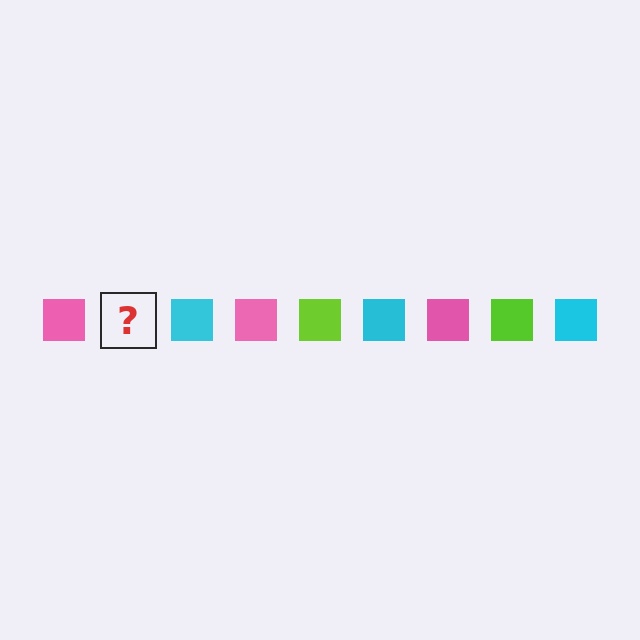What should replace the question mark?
The question mark should be replaced with a lime square.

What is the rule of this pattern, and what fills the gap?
The rule is that the pattern cycles through pink, lime, cyan squares. The gap should be filled with a lime square.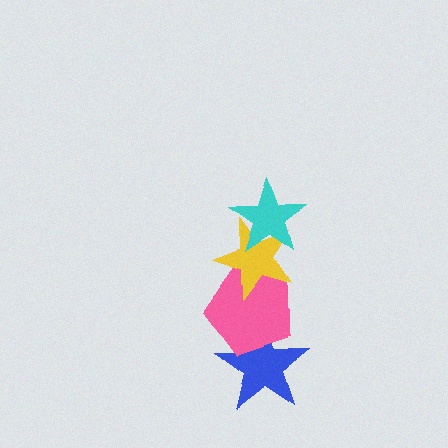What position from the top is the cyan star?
The cyan star is 1st from the top.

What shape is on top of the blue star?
The pink pentagon is on top of the blue star.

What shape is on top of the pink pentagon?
The yellow star is on top of the pink pentagon.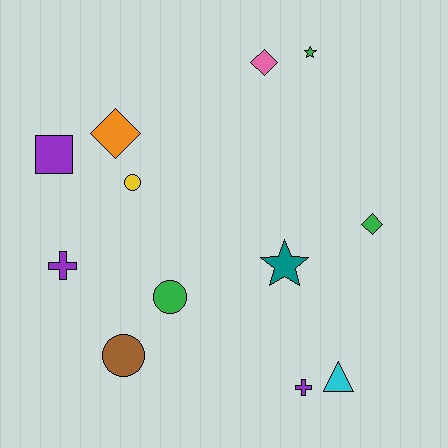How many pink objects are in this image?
There is 1 pink object.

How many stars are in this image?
There are 2 stars.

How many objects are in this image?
There are 12 objects.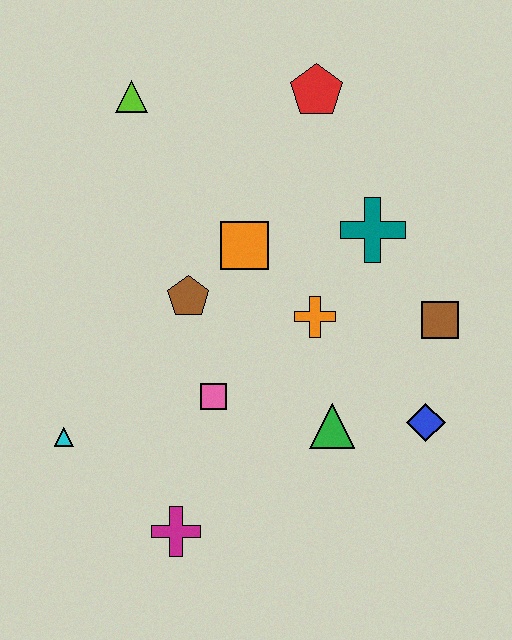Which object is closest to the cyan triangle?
The magenta cross is closest to the cyan triangle.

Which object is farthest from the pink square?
The red pentagon is farthest from the pink square.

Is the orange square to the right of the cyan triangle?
Yes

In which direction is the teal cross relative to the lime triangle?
The teal cross is to the right of the lime triangle.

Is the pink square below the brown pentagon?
Yes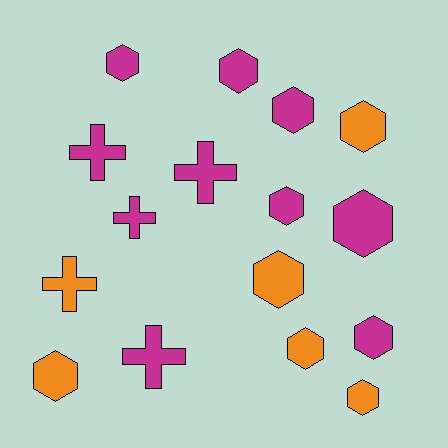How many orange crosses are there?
There is 1 orange cross.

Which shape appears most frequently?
Hexagon, with 11 objects.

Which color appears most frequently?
Magenta, with 10 objects.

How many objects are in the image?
There are 16 objects.